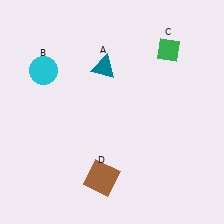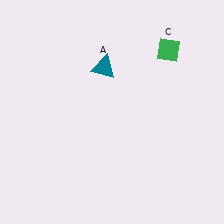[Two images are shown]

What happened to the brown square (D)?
The brown square (D) was removed in Image 2. It was in the bottom-left area of Image 1.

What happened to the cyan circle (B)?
The cyan circle (B) was removed in Image 2. It was in the top-left area of Image 1.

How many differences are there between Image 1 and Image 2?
There are 2 differences between the two images.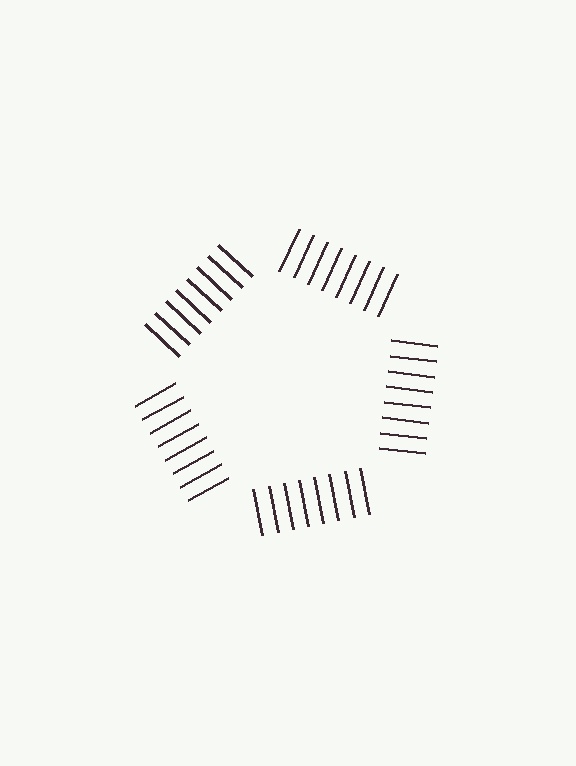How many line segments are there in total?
40 — 8 along each of the 5 edges.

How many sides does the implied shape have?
5 sides — the line-ends trace a pentagon.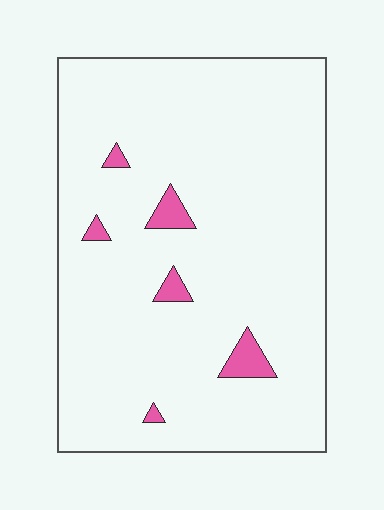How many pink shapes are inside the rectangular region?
6.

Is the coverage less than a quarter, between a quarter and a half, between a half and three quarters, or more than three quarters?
Less than a quarter.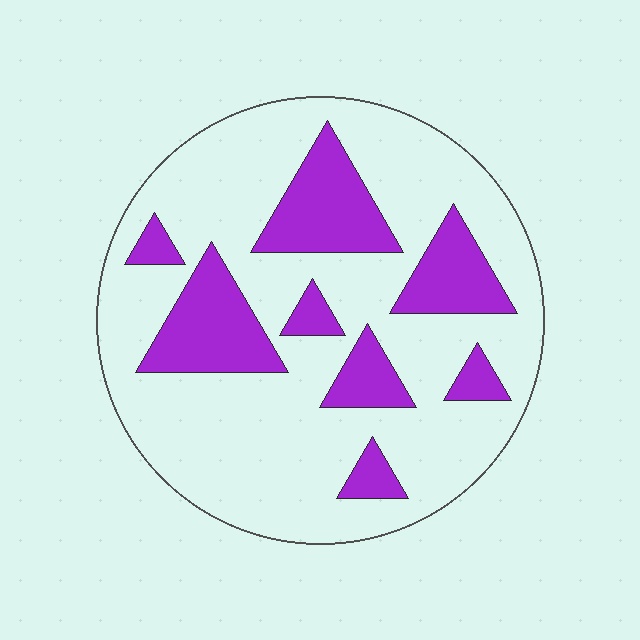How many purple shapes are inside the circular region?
8.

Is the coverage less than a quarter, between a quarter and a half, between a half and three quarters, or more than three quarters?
Between a quarter and a half.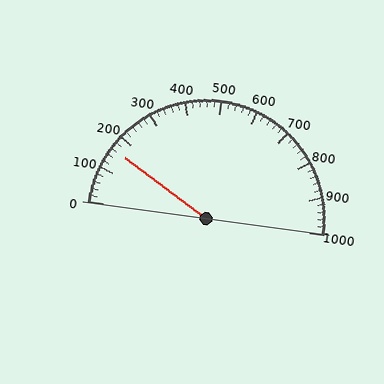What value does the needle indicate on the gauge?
The needle indicates approximately 160.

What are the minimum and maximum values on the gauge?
The gauge ranges from 0 to 1000.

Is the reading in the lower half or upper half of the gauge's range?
The reading is in the lower half of the range (0 to 1000).